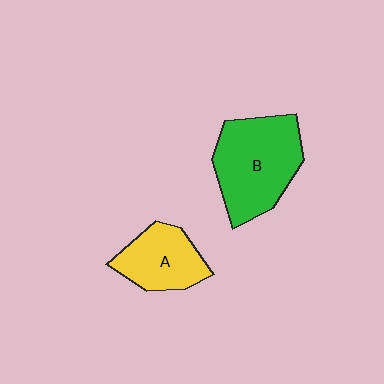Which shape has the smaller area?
Shape A (yellow).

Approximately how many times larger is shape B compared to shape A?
Approximately 1.6 times.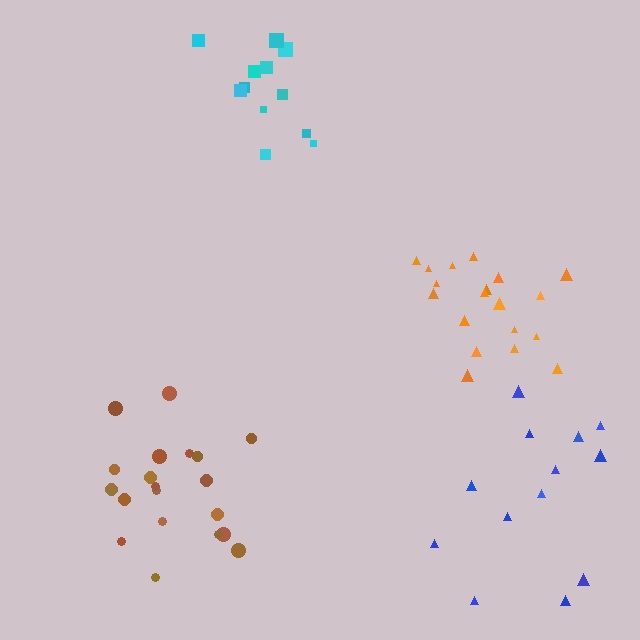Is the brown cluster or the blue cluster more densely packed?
Brown.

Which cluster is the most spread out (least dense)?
Blue.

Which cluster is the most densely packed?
Orange.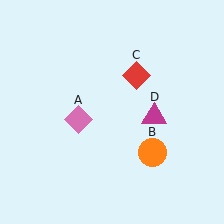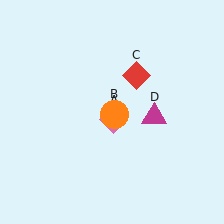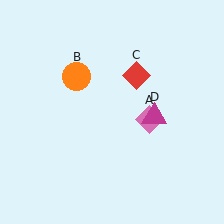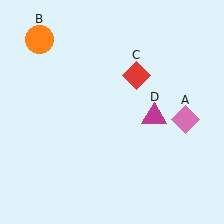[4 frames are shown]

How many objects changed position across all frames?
2 objects changed position: pink diamond (object A), orange circle (object B).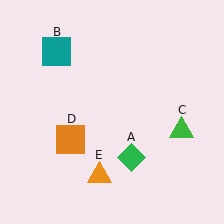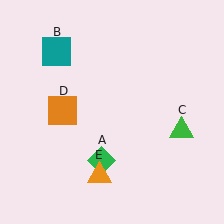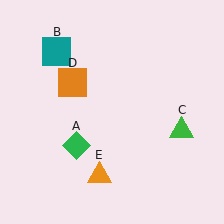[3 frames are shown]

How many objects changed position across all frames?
2 objects changed position: green diamond (object A), orange square (object D).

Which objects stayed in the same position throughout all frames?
Teal square (object B) and green triangle (object C) and orange triangle (object E) remained stationary.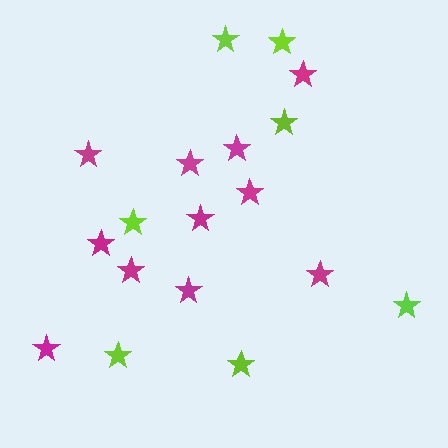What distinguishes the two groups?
There are 2 groups: one group of lime stars (7) and one group of magenta stars (11).